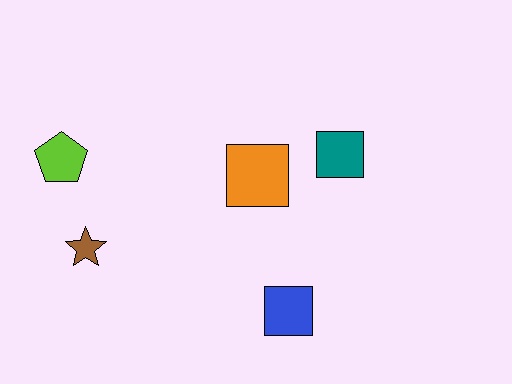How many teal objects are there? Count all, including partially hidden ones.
There is 1 teal object.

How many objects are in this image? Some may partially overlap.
There are 5 objects.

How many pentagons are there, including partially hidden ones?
There is 1 pentagon.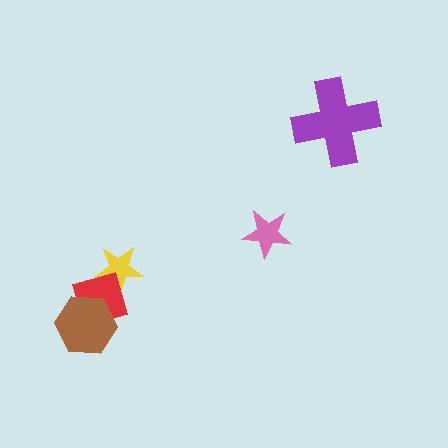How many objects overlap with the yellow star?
1 object overlaps with the yellow star.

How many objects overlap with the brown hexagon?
1 object overlaps with the brown hexagon.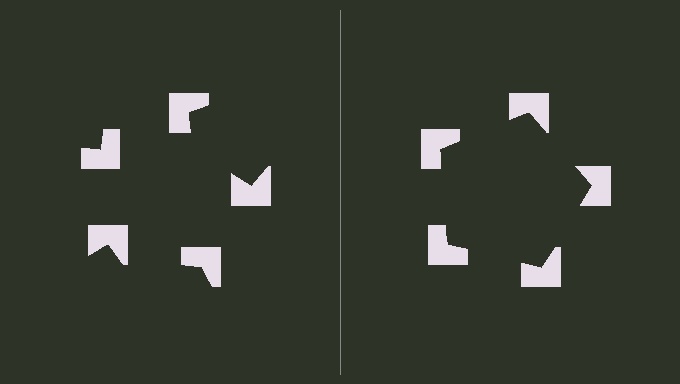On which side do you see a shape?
An illusory pentagon appears on the right side. On the left side the wedge cuts are rotated, so no coherent shape forms.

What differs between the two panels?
The notched squares are positioned identically on both sides; only the wedge orientations differ. On the right they align to a pentagon; on the left they are misaligned.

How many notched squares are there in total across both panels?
10 — 5 on each side.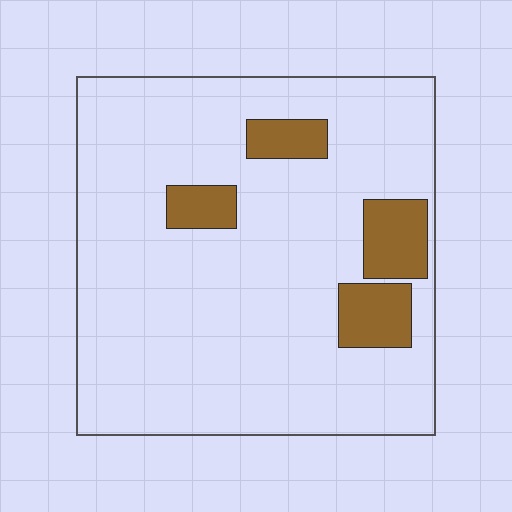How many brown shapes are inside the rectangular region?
4.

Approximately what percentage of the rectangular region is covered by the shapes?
Approximately 15%.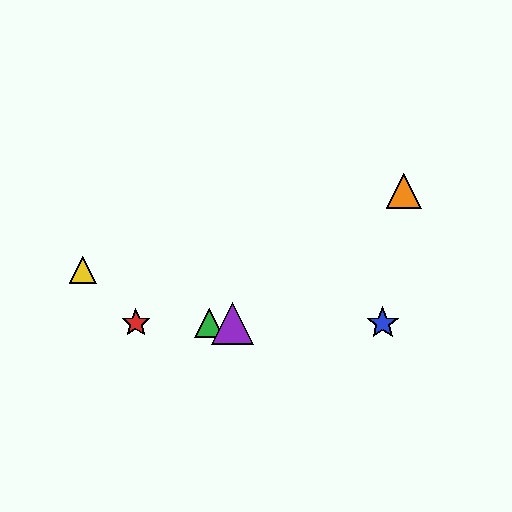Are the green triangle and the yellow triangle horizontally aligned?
No, the green triangle is at y≈323 and the yellow triangle is at y≈270.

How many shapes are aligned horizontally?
4 shapes (the red star, the blue star, the green triangle, the purple triangle) are aligned horizontally.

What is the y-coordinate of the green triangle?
The green triangle is at y≈323.